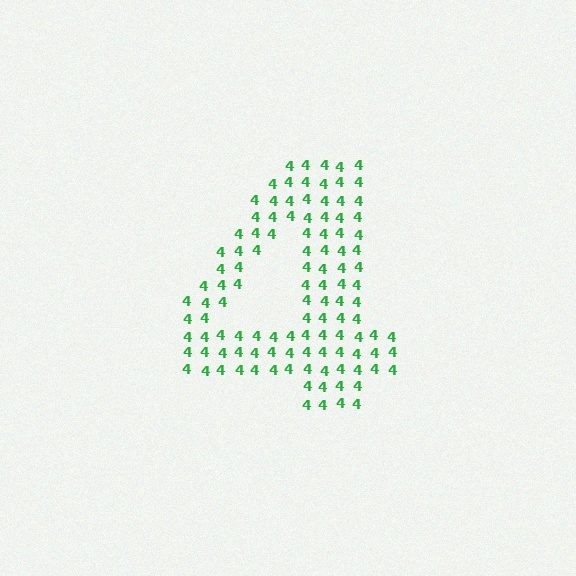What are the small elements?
The small elements are digit 4's.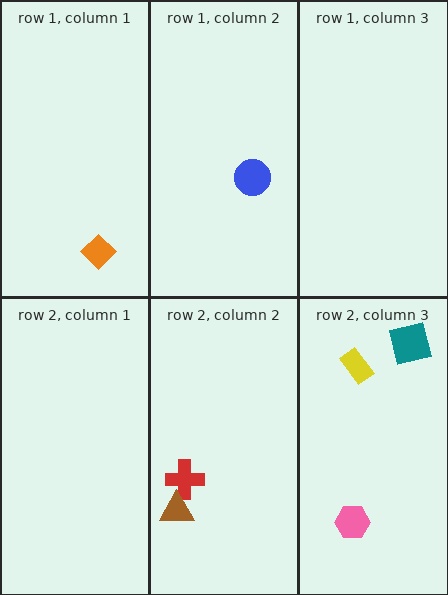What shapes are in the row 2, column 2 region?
The red cross, the brown triangle.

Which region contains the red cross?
The row 2, column 2 region.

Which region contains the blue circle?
The row 1, column 2 region.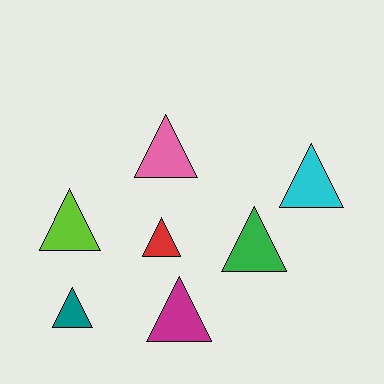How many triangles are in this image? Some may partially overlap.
There are 7 triangles.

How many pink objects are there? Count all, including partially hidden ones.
There is 1 pink object.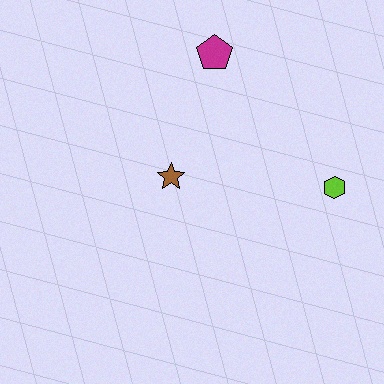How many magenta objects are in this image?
There is 1 magenta object.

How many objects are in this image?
There are 3 objects.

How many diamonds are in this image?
There are no diamonds.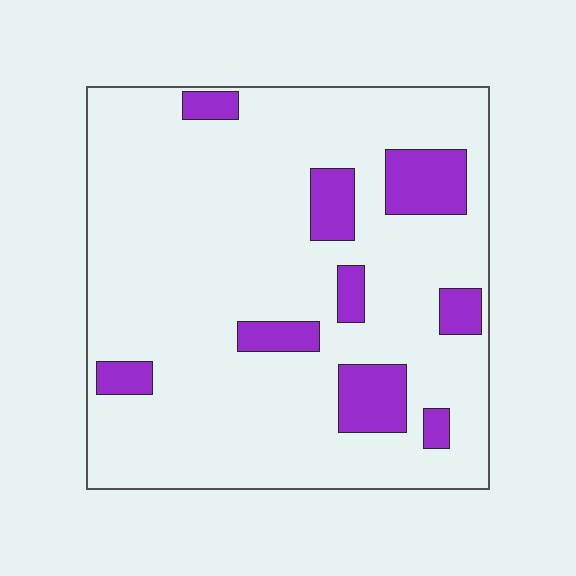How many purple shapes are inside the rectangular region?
9.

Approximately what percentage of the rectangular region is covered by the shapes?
Approximately 15%.